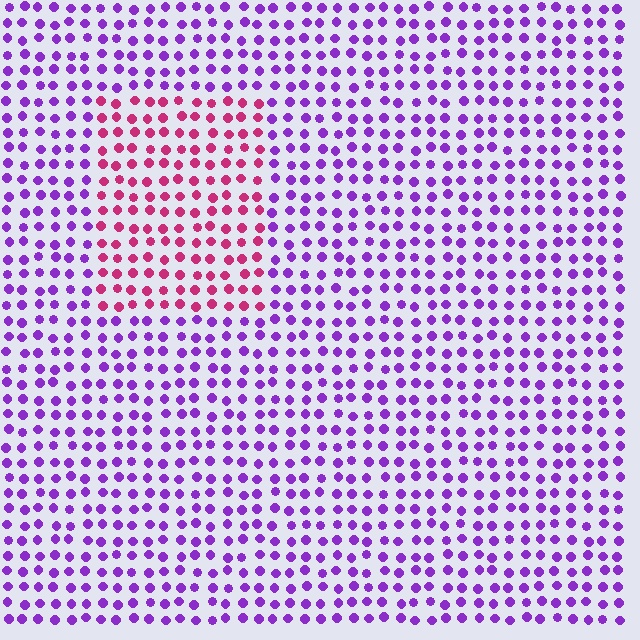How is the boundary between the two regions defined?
The boundary is defined purely by a slight shift in hue (about 54 degrees). Spacing, size, and orientation are identical on both sides.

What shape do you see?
I see a rectangle.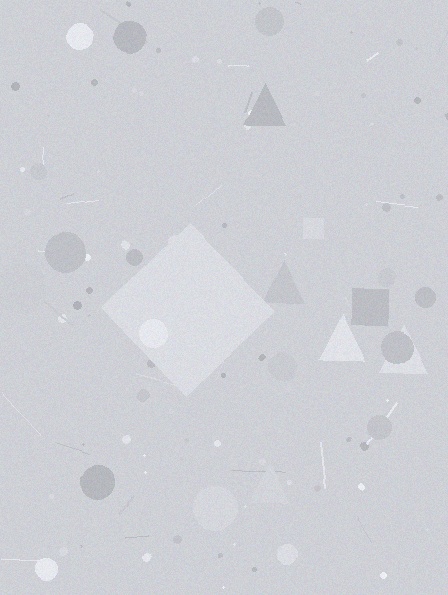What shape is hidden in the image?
A diamond is hidden in the image.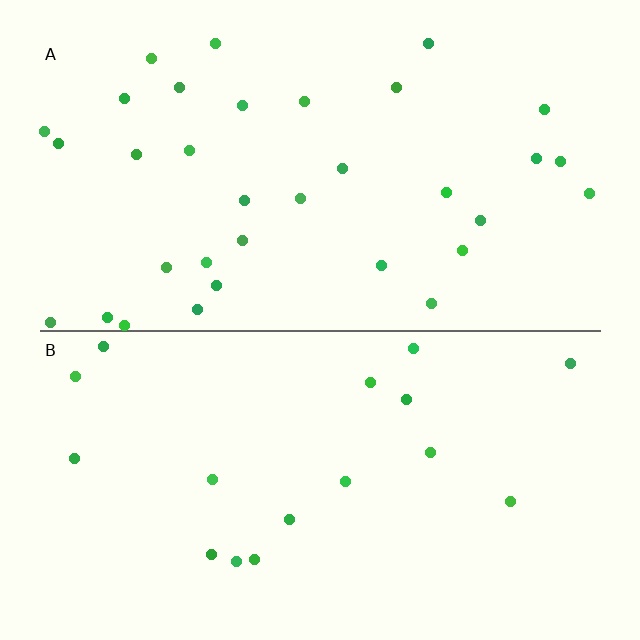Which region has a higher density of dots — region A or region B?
A (the top).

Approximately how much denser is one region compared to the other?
Approximately 2.0× — region A over region B.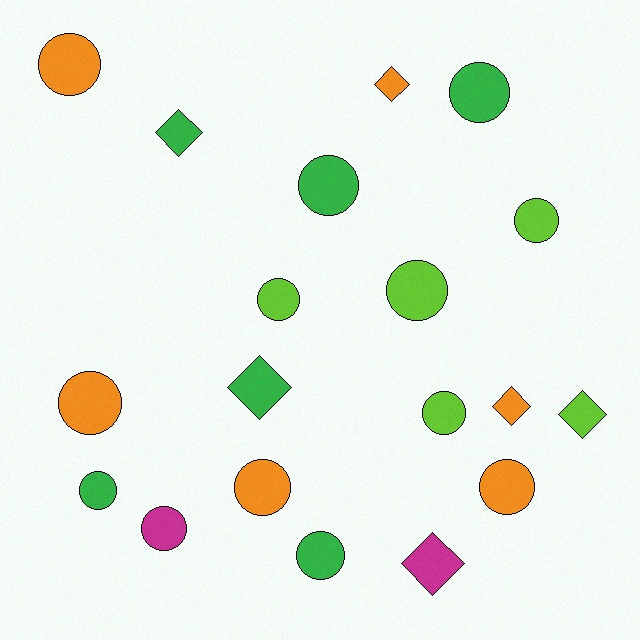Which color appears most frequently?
Green, with 6 objects.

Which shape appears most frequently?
Circle, with 13 objects.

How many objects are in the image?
There are 19 objects.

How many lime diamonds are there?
There is 1 lime diamond.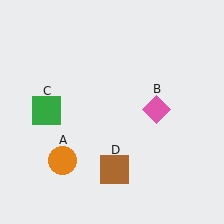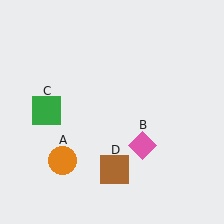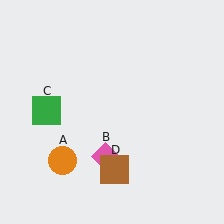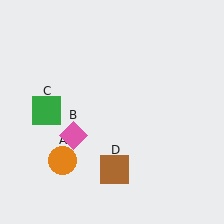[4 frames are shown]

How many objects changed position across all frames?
1 object changed position: pink diamond (object B).